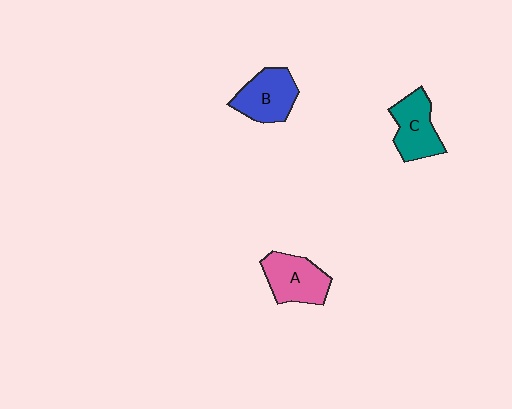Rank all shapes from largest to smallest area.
From largest to smallest: A (pink), B (blue), C (teal).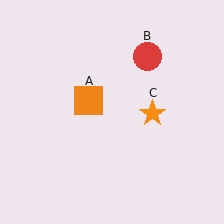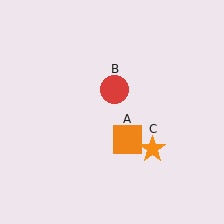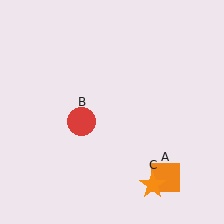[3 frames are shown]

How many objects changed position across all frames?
3 objects changed position: orange square (object A), red circle (object B), orange star (object C).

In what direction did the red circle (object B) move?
The red circle (object B) moved down and to the left.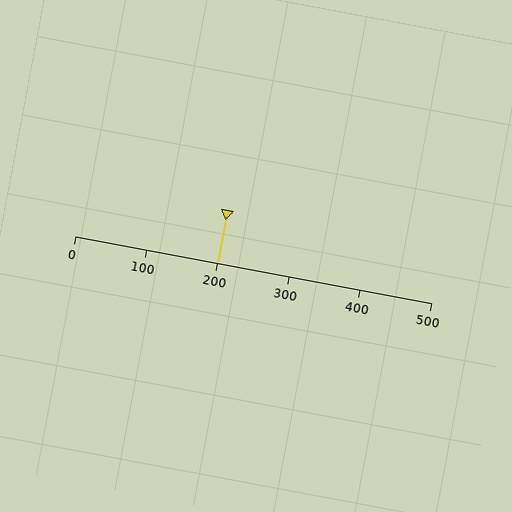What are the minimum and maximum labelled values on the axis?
The axis runs from 0 to 500.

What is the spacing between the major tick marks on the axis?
The major ticks are spaced 100 apart.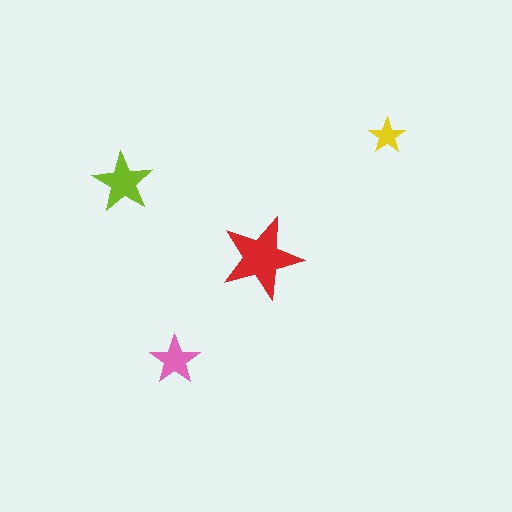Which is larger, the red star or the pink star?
The red one.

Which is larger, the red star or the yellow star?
The red one.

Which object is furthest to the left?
The lime star is leftmost.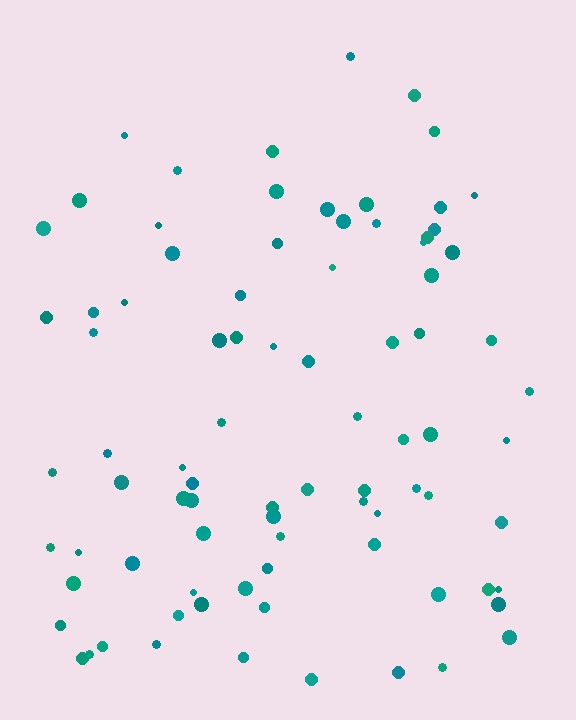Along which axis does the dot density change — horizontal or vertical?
Vertical.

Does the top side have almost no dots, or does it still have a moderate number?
Still a moderate number, just noticeably fewer than the bottom.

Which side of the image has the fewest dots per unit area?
The top.